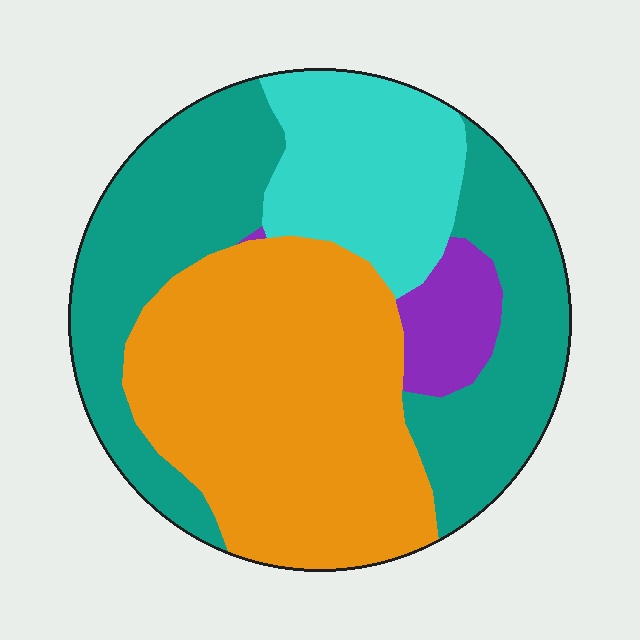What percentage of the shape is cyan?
Cyan takes up about one sixth (1/6) of the shape.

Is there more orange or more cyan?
Orange.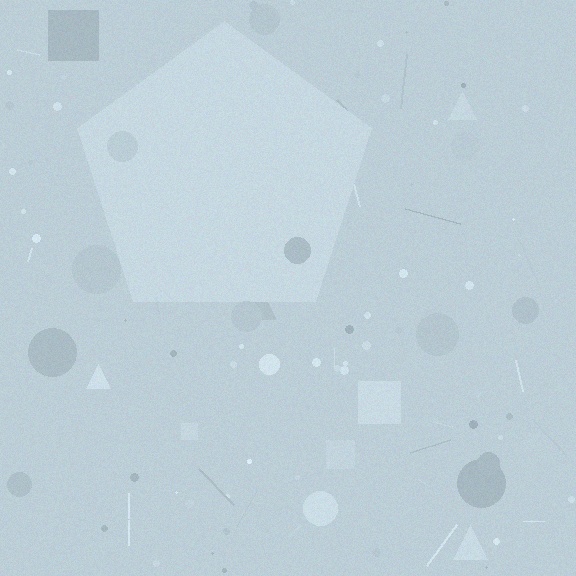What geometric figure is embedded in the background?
A pentagon is embedded in the background.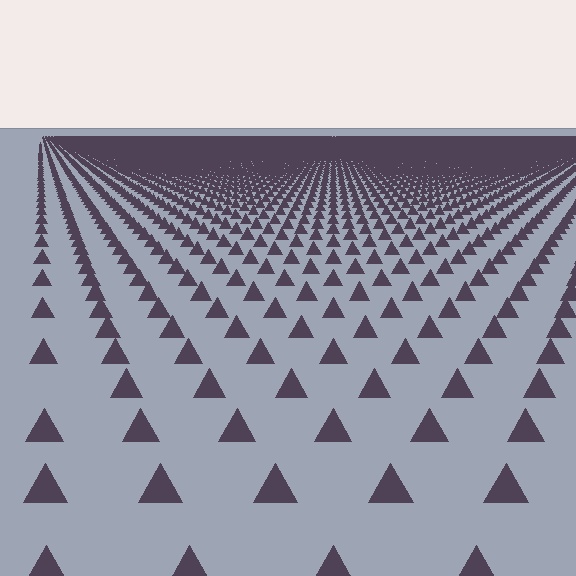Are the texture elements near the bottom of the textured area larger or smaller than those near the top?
Larger. Near the bottom, elements are closer to the viewer and appear at a bigger on-screen size.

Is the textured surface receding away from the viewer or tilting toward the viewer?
The surface is receding away from the viewer. Texture elements get smaller and denser toward the top.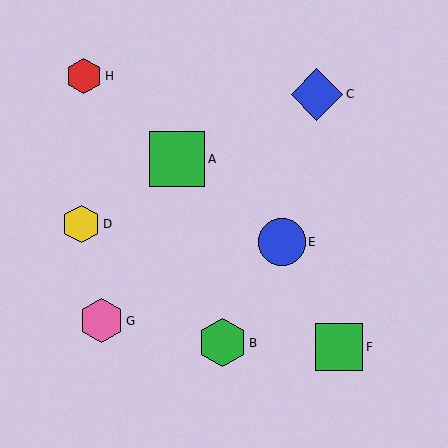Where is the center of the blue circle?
The center of the blue circle is at (282, 242).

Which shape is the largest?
The green square (labeled A) is the largest.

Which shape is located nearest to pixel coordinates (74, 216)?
The yellow hexagon (labeled D) at (81, 224) is nearest to that location.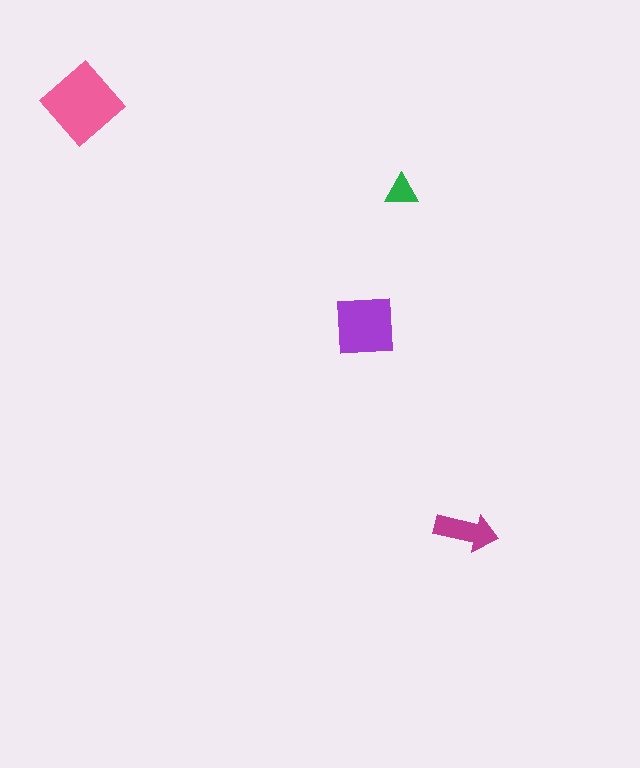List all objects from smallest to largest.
The green triangle, the magenta arrow, the purple square, the pink diamond.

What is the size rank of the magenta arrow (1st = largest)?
3rd.